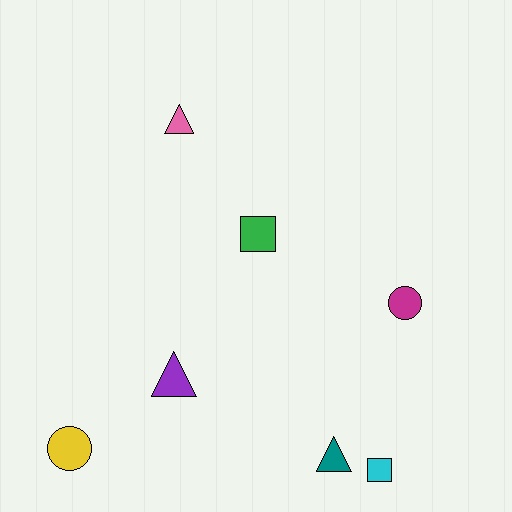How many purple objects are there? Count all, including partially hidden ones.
There is 1 purple object.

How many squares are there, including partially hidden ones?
There are 2 squares.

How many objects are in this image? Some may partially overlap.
There are 7 objects.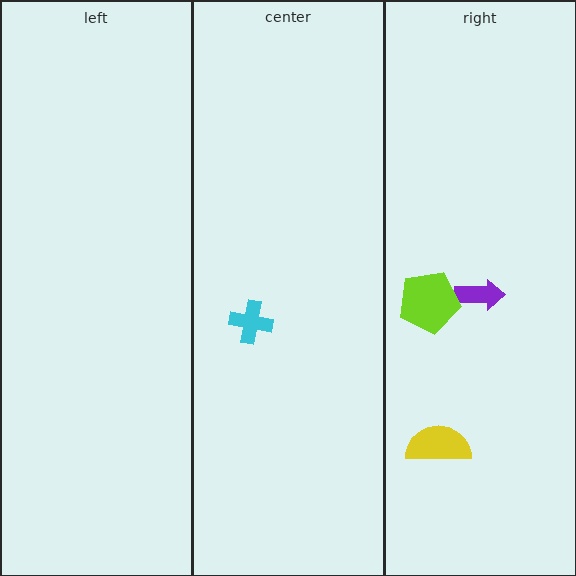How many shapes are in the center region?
1.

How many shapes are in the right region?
3.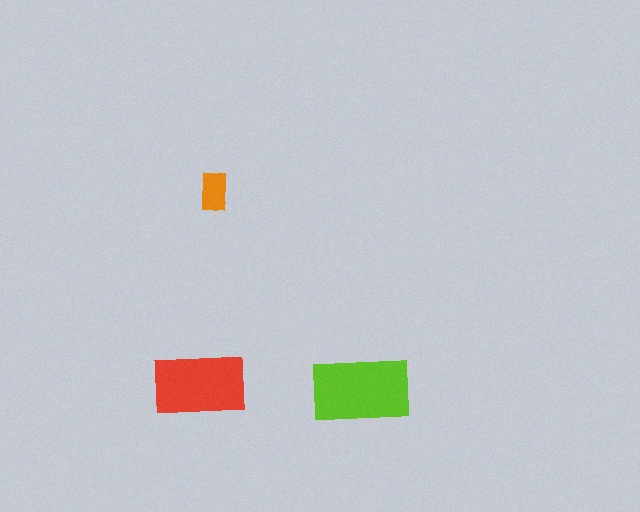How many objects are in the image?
There are 3 objects in the image.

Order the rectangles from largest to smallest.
the lime one, the red one, the orange one.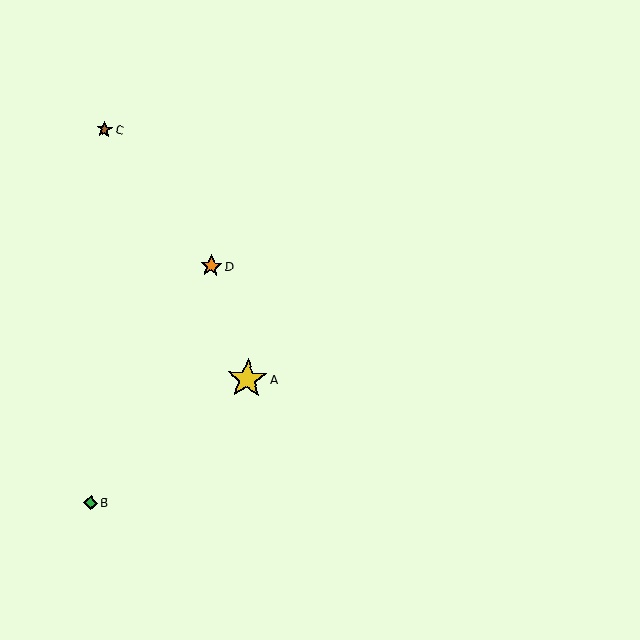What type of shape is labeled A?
Shape A is a yellow star.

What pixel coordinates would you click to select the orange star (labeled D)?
Click at (211, 266) to select the orange star D.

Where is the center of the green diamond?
The center of the green diamond is at (91, 503).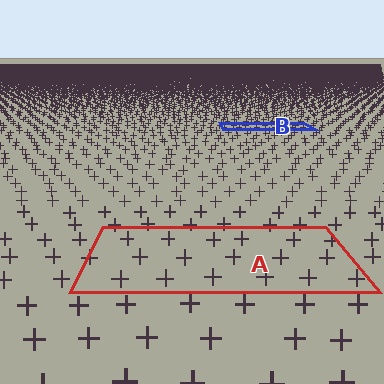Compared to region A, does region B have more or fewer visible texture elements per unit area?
Region B has more texture elements per unit area — they are packed more densely because it is farther away.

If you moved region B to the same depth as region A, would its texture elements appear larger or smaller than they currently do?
They would appear larger. At a closer depth, the same texture elements are projected at a bigger on-screen size.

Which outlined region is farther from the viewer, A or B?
Region B is farther from the viewer — the texture elements inside it appear smaller and more densely packed.